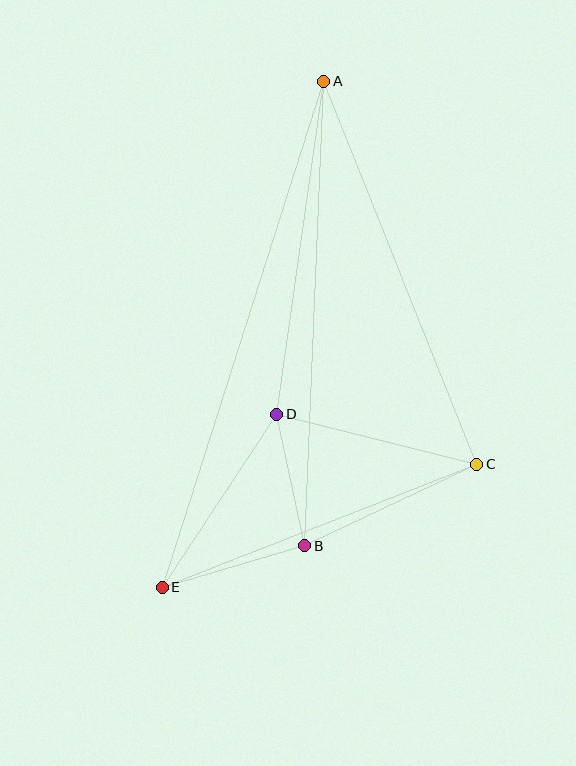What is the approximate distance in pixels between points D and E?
The distance between D and E is approximately 207 pixels.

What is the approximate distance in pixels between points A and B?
The distance between A and B is approximately 465 pixels.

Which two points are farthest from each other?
Points A and E are farthest from each other.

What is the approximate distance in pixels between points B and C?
The distance between B and C is approximately 190 pixels.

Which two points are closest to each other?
Points B and D are closest to each other.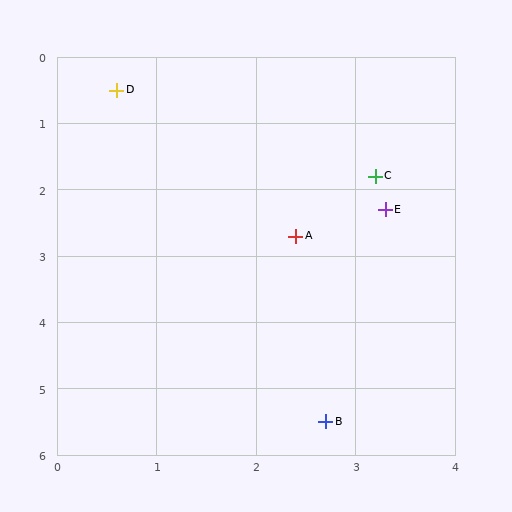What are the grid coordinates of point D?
Point D is at approximately (0.6, 0.5).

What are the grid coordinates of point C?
Point C is at approximately (3.2, 1.8).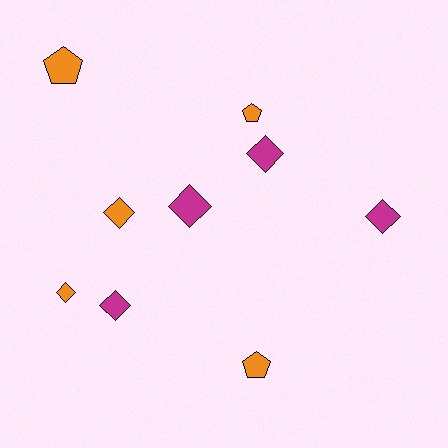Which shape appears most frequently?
Diamond, with 6 objects.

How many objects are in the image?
There are 9 objects.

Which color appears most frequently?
Orange, with 5 objects.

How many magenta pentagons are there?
There are no magenta pentagons.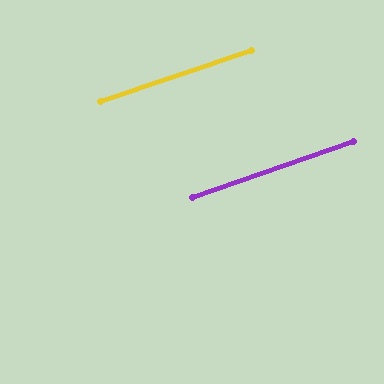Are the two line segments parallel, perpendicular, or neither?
Parallel — their directions differ by only 0.7°.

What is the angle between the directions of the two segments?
Approximately 1 degree.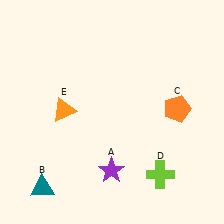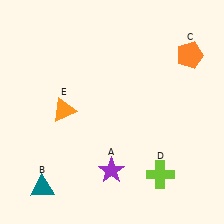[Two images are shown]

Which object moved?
The orange pentagon (C) moved up.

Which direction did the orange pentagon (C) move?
The orange pentagon (C) moved up.